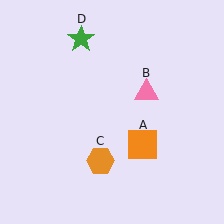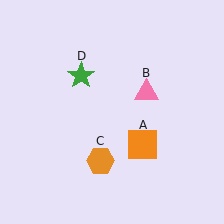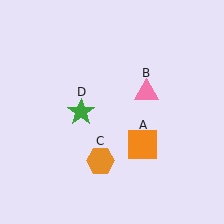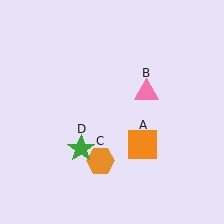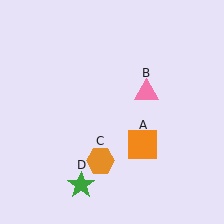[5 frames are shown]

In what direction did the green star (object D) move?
The green star (object D) moved down.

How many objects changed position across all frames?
1 object changed position: green star (object D).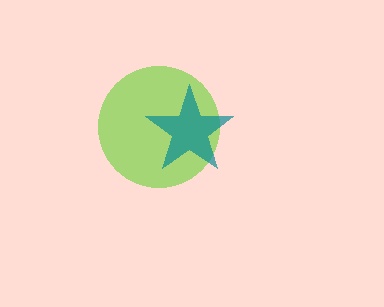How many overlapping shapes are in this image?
There are 2 overlapping shapes in the image.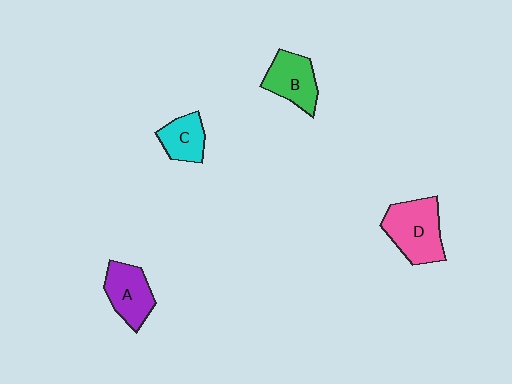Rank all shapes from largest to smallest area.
From largest to smallest: D (pink), A (purple), B (green), C (cyan).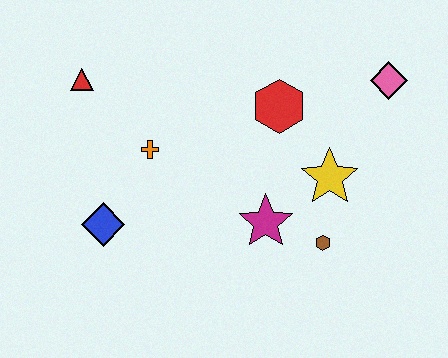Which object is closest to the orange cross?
The blue diamond is closest to the orange cross.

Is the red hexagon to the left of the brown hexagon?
Yes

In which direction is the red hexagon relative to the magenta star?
The red hexagon is above the magenta star.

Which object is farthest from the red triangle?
The pink diamond is farthest from the red triangle.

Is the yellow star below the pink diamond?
Yes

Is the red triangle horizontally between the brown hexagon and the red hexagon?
No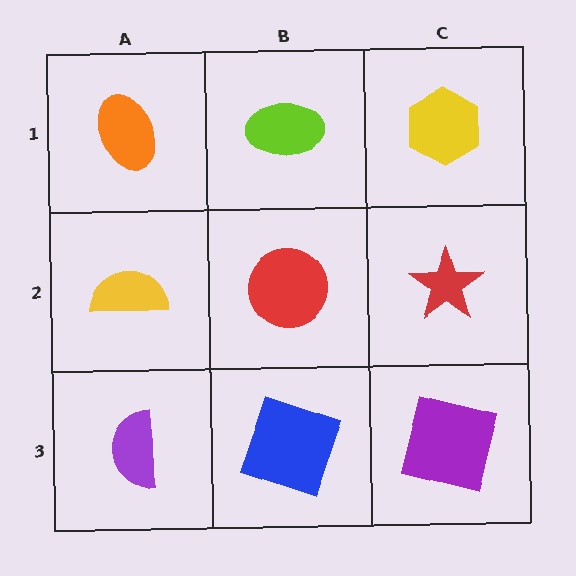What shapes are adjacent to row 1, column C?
A red star (row 2, column C), a lime ellipse (row 1, column B).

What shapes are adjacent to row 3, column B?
A red circle (row 2, column B), a purple semicircle (row 3, column A), a purple square (row 3, column C).